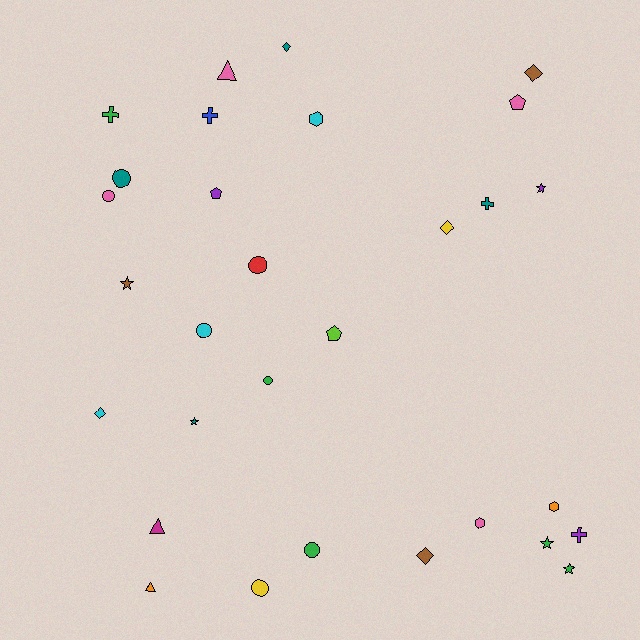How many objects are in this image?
There are 30 objects.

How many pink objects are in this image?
There are 4 pink objects.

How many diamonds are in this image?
There are 5 diamonds.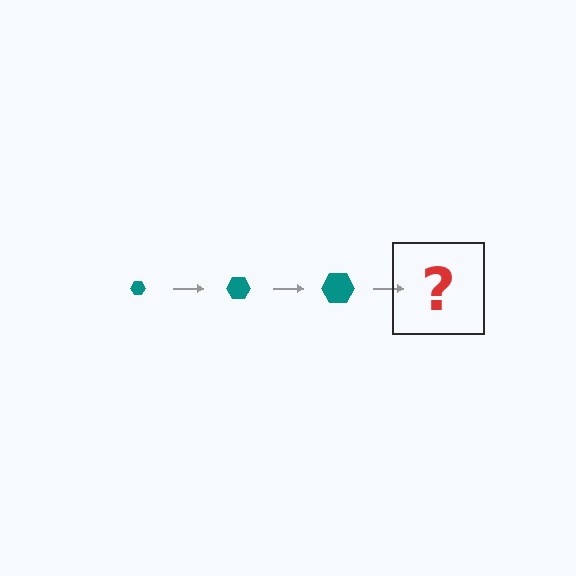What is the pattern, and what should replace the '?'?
The pattern is that the hexagon gets progressively larger each step. The '?' should be a teal hexagon, larger than the previous one.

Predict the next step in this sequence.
The next step is a teal hexagon, larger than the previous one.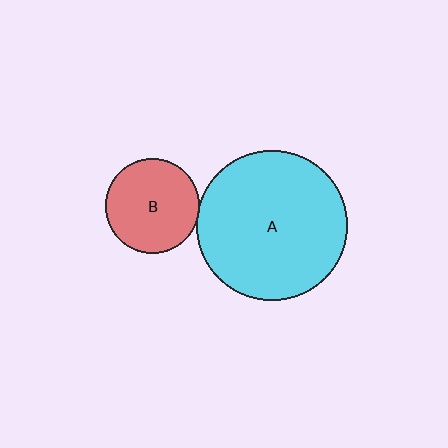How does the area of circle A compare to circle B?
Approximately 2.6 times.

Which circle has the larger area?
Circle A (cyan).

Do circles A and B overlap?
Yes.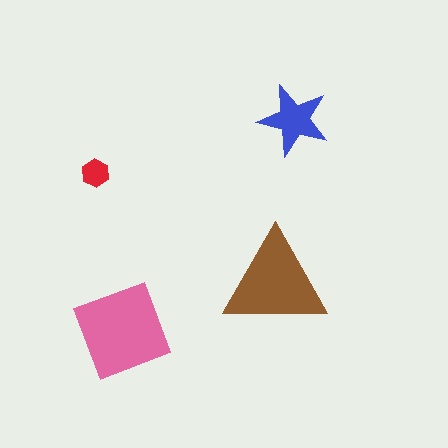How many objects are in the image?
There are 4 objects in the image.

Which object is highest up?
The blue star is topmost.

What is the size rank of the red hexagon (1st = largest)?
4th.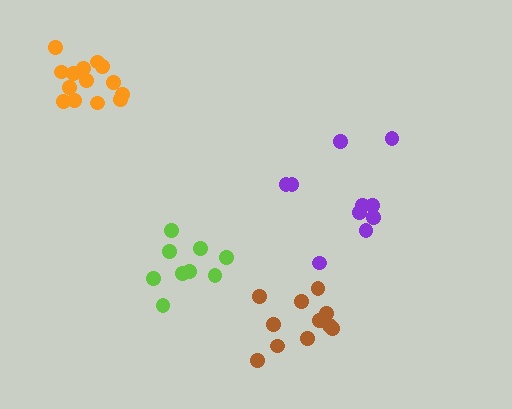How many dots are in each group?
Group 1: 14 dots, Group 2: 10 dots, Group 3: 11 dots, Group 4: 9 dots (44 total).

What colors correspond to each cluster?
The clusters are colored: orange, purple, brown, lime.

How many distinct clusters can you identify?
There are 4 distinct clusters.